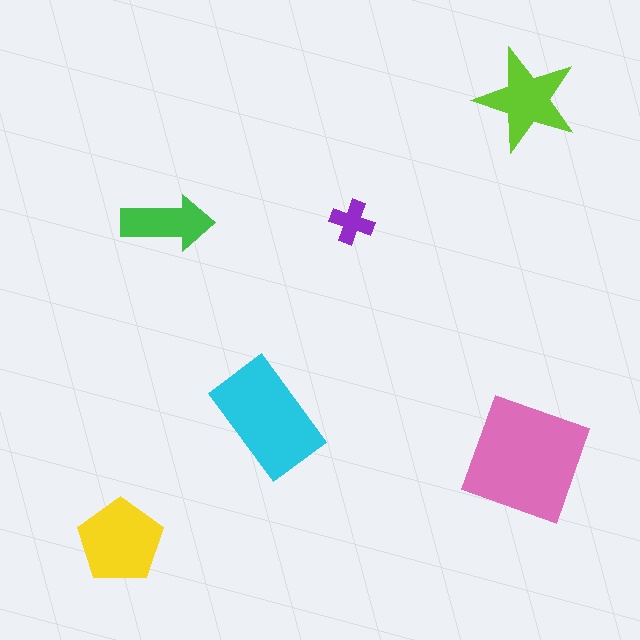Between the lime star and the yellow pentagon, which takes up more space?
The yellow pentagon.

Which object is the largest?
The pink square.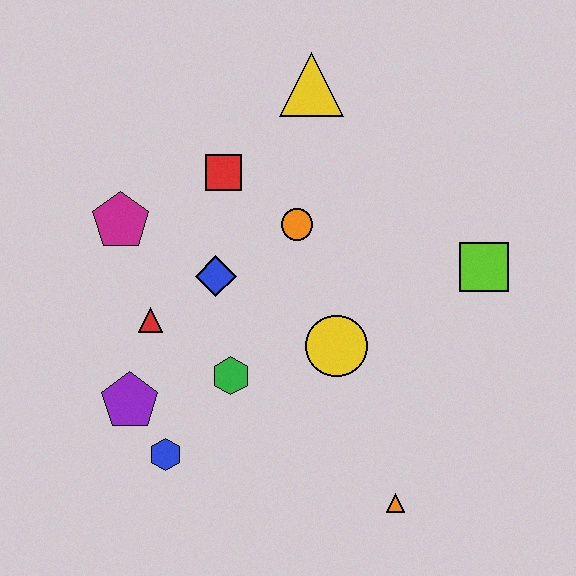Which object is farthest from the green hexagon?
The yellow triangle is farthest from the green hexagon.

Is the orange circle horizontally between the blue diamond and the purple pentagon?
No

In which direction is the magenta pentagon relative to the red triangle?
The magenta pentagon is above the red triangle.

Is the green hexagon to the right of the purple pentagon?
Yes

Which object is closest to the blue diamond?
The red triangle is closest to the blue diamond.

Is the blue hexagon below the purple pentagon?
Yes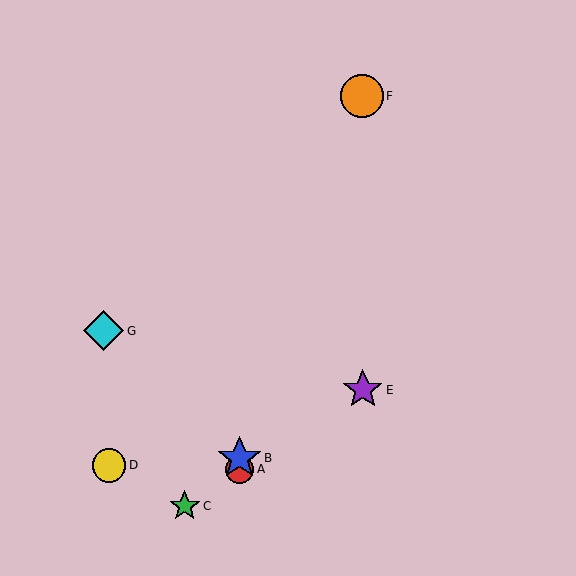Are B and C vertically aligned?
No, B is at x≈240 and C is at x≈185.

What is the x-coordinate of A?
Object A is at x≈240.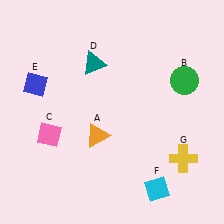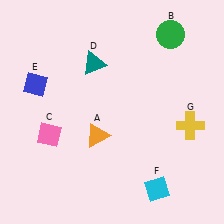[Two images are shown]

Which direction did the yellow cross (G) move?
The yellow cross (G) moved up.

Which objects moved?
The objects that moved are: the green circle (B), the yellow cross (G).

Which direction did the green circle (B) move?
The green circle (B) moved up.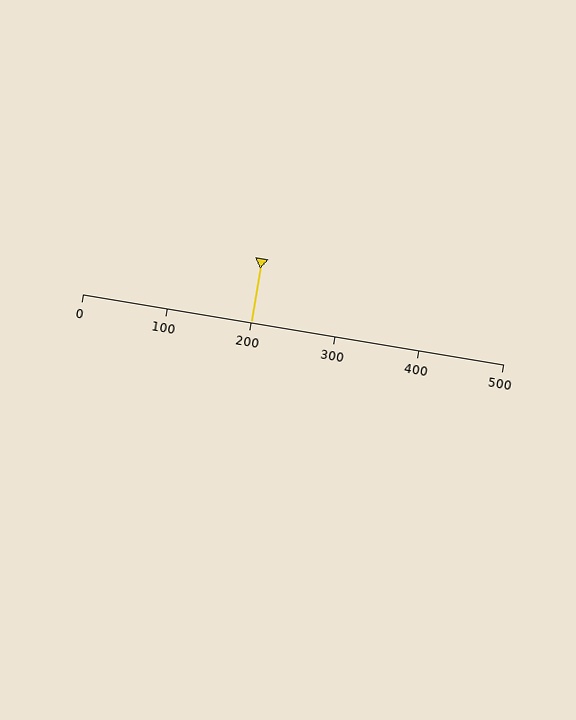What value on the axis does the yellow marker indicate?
The marker indicates approximately 200.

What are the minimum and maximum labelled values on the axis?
The axis runs from 0 to 500.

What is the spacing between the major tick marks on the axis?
The major ticks are spaced 100 apart.